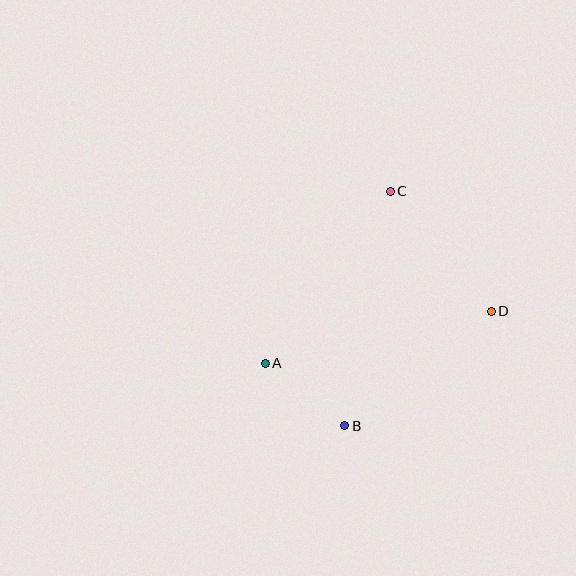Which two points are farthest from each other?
Points B and C are farthest from each other.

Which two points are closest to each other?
Points A and B are closest to each other.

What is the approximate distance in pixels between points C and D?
The distance between C and D is approximately 157 pixels.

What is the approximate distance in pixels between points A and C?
The distance between A and C is approximately 213 pixels.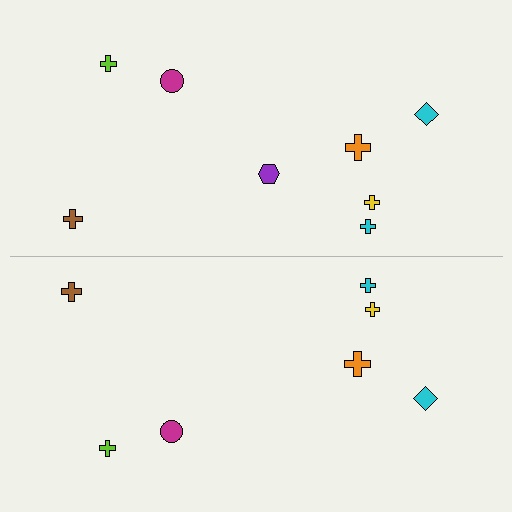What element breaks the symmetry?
A purple hexagon is missing from the bottom side.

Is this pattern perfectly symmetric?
No, the pattern is not perfectly symmetric. A purple hexagon is missing from the bottom side.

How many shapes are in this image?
There are 15 shapes in this image.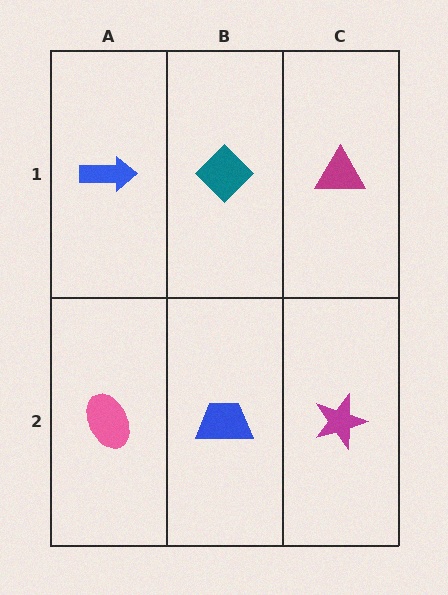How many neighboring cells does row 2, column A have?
2.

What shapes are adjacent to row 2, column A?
A blue arrow (row 1, column A), a blue trapezoid (row 2, column B).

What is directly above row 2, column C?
A magenta triangle.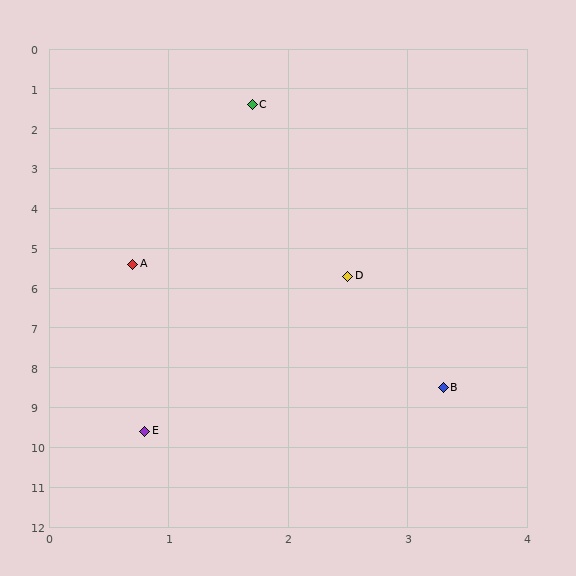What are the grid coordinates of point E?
Point E is at approximately (0.8, 9.6).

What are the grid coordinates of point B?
Point B is at approximately (3.3, 8.5).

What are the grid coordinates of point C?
Point C is at approximately (1.7, 1.4).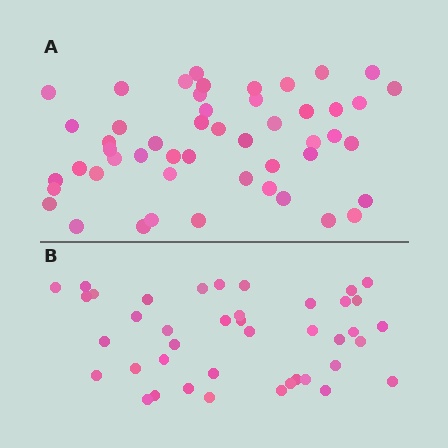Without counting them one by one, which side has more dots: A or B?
Region A (the top region) has more dots.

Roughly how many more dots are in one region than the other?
Region A has roughly 8 or so more dots than region B.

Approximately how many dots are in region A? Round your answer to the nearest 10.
About 50 dots.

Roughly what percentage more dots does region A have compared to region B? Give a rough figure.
About 20% more.